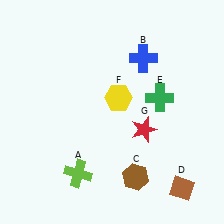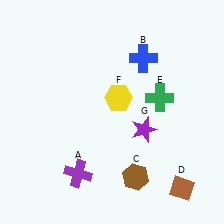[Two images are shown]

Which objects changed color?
A changed from lime to purple. G changed from red to purple.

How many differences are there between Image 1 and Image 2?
There are 2 differences between the two images.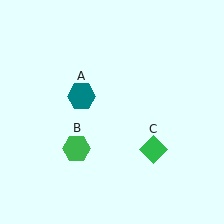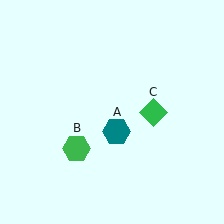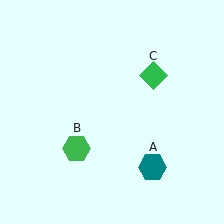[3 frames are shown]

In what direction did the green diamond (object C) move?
The green diamond (object C) moved up.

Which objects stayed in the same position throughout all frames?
Green hexagon (object B) remained stationary.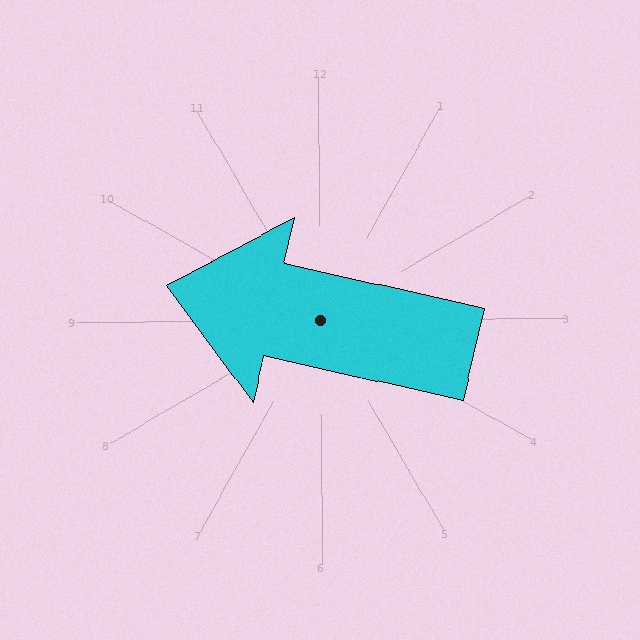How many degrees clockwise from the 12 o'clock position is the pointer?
Approximately 283 degrees.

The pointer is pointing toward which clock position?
Roughly 9 o'clock.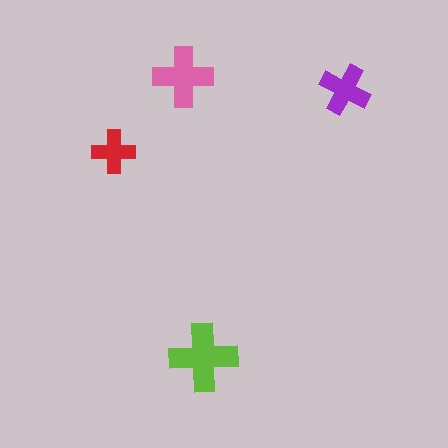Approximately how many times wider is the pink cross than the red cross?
About 1.5 times wider.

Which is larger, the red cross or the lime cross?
The lime one.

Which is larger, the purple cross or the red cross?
The purple one.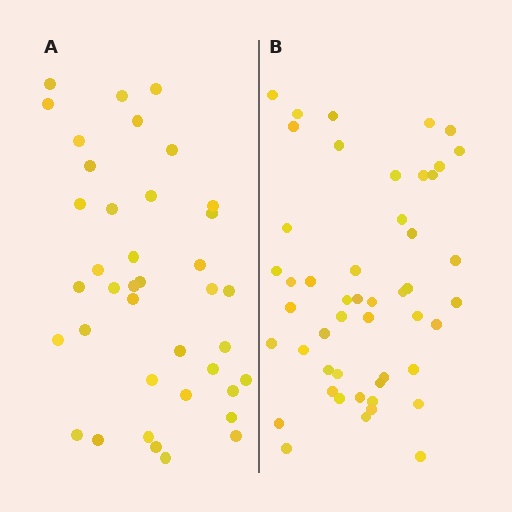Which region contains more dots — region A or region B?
Region B (the right region) has more dots.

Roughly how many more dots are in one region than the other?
Region B has roughly 10 or so more dots than region A.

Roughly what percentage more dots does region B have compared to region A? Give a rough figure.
About 25% more.